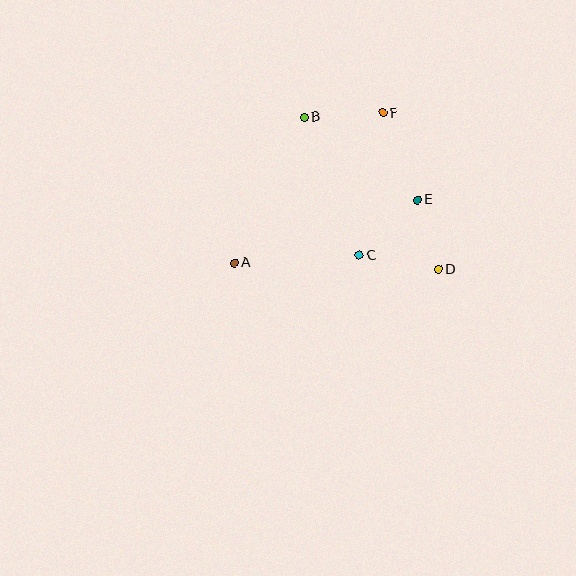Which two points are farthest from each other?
Points A and F are farthest from each other.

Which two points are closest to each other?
Points D and E are closest to each other.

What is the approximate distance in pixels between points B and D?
The distance between B and D is approximately 203 pixels.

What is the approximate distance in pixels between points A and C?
The distance between A and C is approximately 126 pixels.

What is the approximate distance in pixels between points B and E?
The distance between B and E is approximately 140 pixels.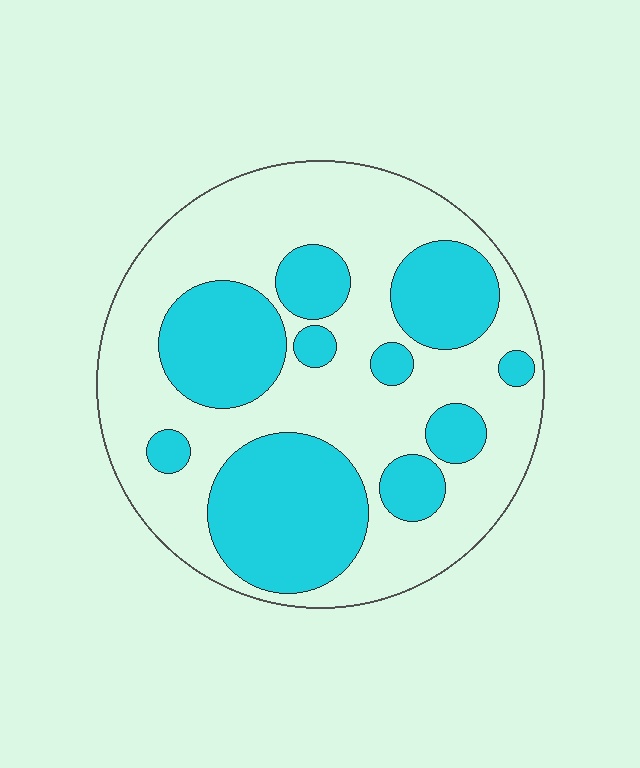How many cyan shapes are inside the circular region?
10.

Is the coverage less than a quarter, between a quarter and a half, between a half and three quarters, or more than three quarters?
Between a quarter and a half.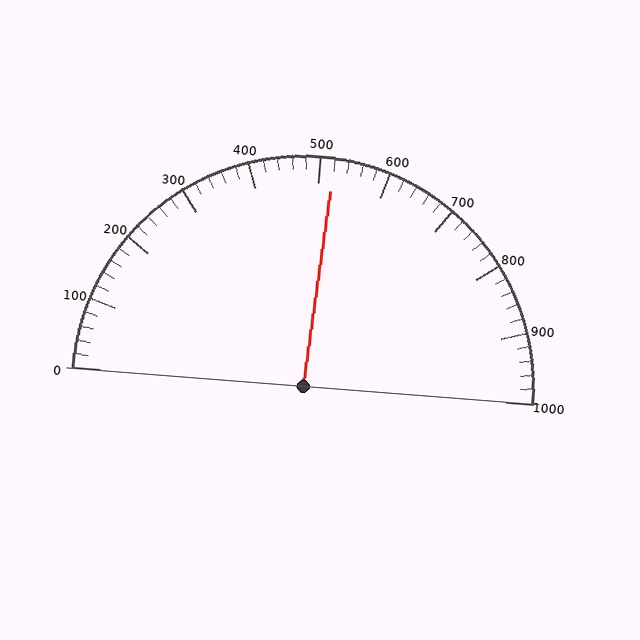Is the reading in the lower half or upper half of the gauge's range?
The reading is in the upper half of the range (0 to 1000).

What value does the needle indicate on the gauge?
The needle indicates approximately 520.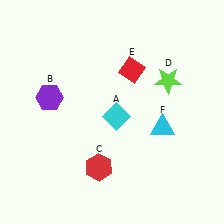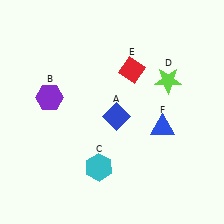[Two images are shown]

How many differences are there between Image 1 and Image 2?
There are 3 differences between the two images.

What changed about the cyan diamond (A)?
In Image 1, A is cyan. In Image 2, it changed to blue.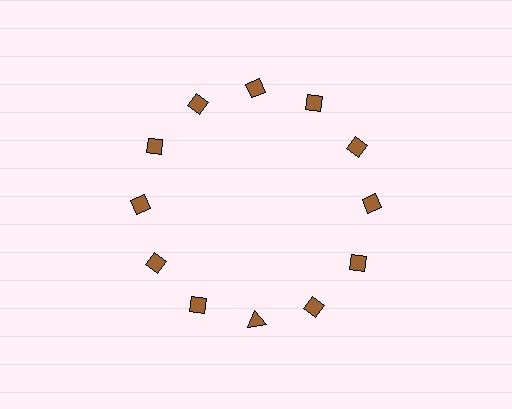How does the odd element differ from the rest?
It has a different shape: triangle instead of diamond.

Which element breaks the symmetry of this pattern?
The brown triangle at roughly the 6 o'clock position breaks the symmetry. All other shapes are brown diamonds.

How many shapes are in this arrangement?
There are 12 shapes arranged in a ring pattern.